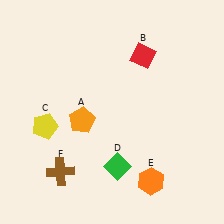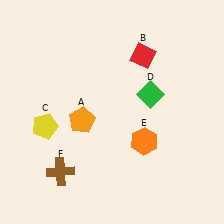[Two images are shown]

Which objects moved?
The objects that moved are: the green diamond (D), the orange hexagon (E).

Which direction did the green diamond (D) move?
The green diamond (D) moved up.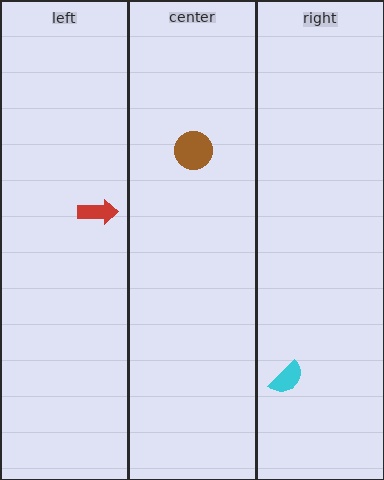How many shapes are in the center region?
1.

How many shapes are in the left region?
1.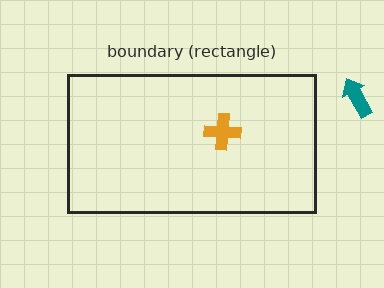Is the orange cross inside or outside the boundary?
Inside.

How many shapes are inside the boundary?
1 inside, 1 outside.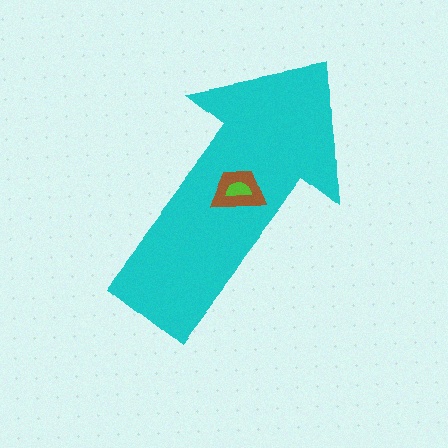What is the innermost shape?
The lime semicircle.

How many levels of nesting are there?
3.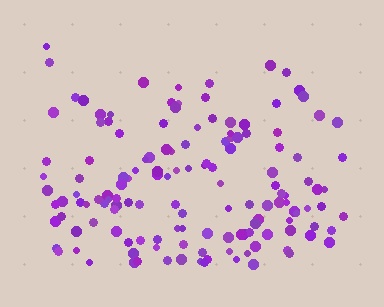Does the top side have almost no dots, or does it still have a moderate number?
Still a moderate number, just noticeably fewer than the bottom.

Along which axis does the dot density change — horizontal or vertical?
Vertical.